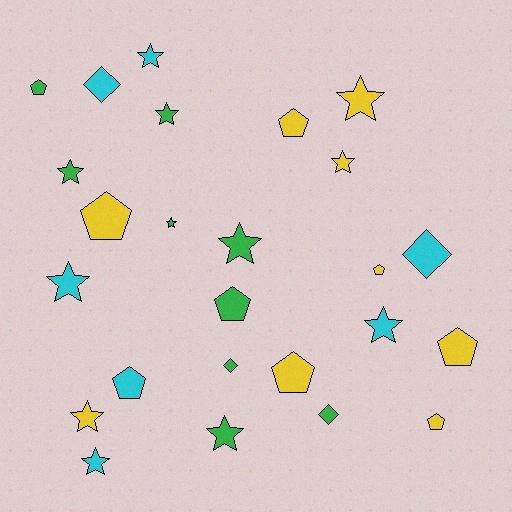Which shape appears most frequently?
Star, with 12 objects.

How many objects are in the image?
There are 25 objects.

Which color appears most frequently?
Yellow, with 9 objects.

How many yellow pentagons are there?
There are 6 yellow pentagons.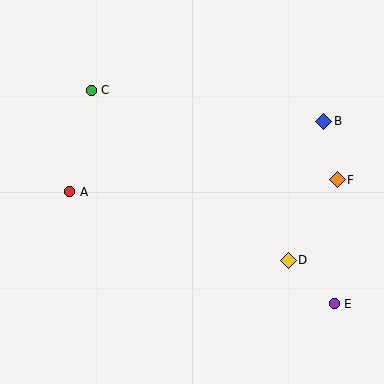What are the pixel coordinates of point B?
Point B is at (324, 121).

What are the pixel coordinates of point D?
Point D is at (288, 260).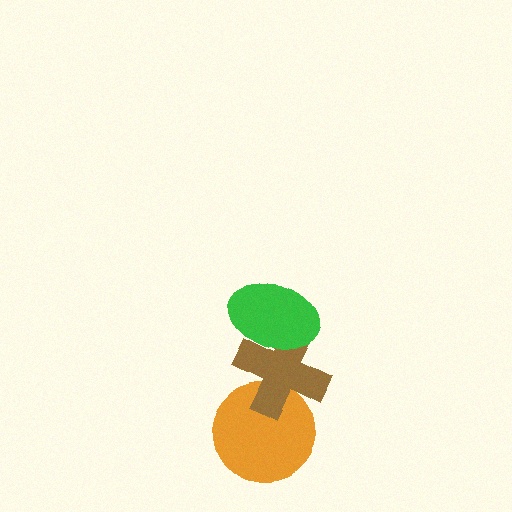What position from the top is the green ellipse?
The green ellipse is 1st from the top.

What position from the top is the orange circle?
The orange circle is 3rd from the top.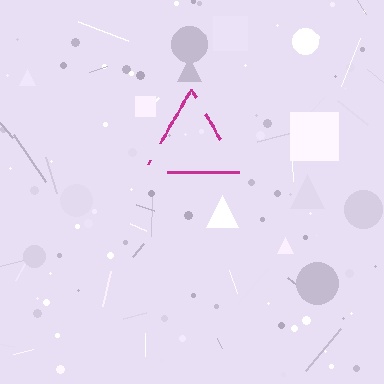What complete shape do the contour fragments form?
The contour fragments form a triangle.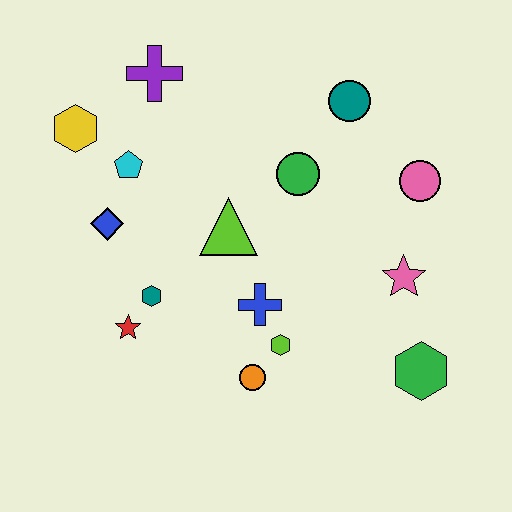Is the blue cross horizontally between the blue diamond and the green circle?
Yes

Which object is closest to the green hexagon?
The pink star is closest to the green hexagon.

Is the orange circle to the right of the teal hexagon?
Yes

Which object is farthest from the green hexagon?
The yellow hexagon is farthest from the green hexagon.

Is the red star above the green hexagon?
Yes